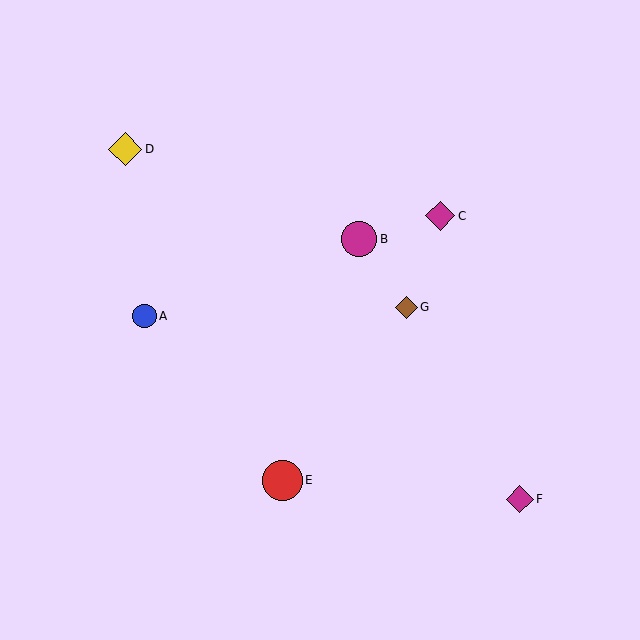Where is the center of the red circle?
The center of the red circle is at (283, 480).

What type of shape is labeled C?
Shape C is a magenta diamond.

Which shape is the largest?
The red circle (labeled E) is the largest.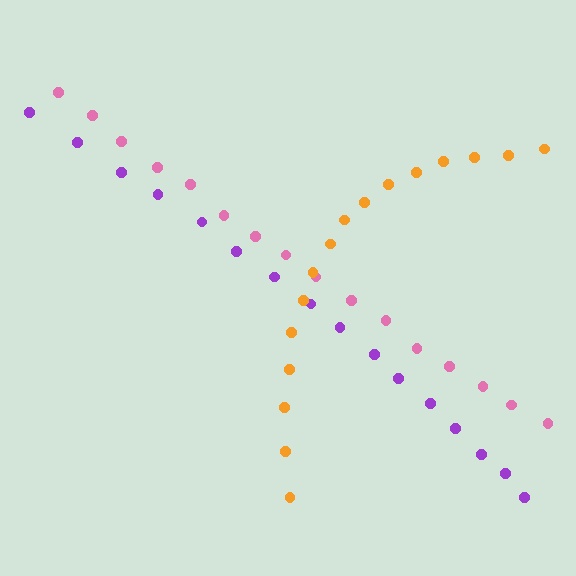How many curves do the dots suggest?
There are 3 distinct paths.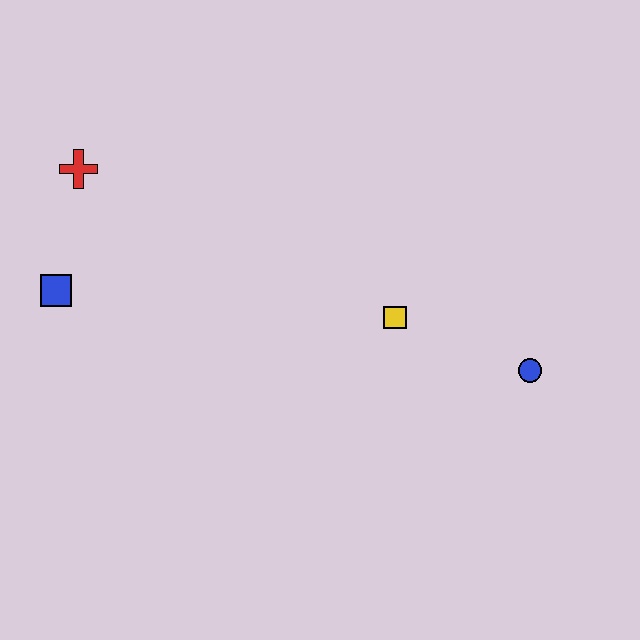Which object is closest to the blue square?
The red cross is closest to the blue square.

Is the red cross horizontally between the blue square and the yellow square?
Yes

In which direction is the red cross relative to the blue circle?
The red cross is to the left of the blue circle.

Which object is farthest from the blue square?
The blue circle is farthest from the blue square.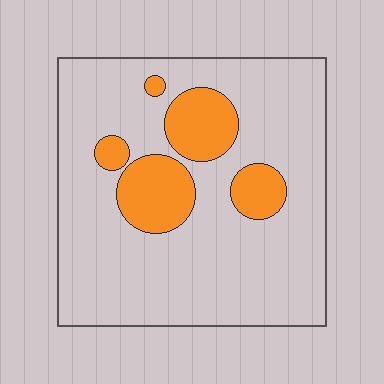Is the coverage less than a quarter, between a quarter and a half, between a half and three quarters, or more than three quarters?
Less than a quarter.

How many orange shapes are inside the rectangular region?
5.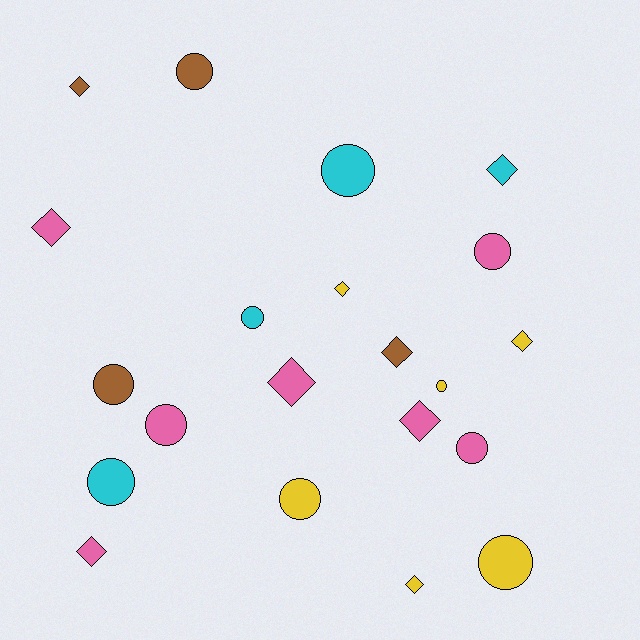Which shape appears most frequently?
Circle, with 11 objects.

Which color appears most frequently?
Pink, with 7 objects.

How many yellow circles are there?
There are 3 yellow circles.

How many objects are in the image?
There are 21 objects.